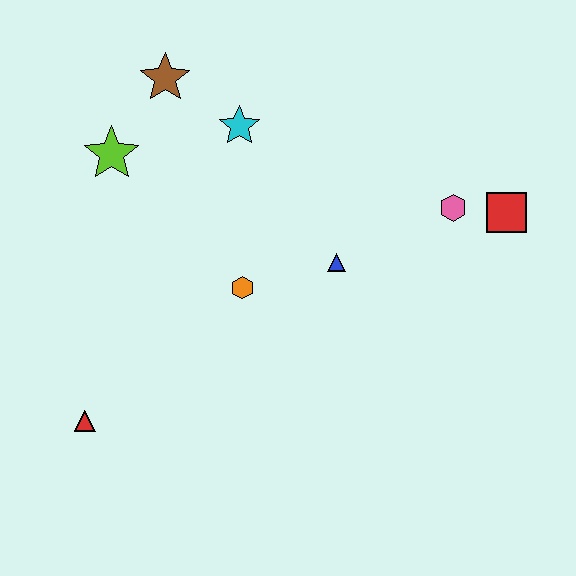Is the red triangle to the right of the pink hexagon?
No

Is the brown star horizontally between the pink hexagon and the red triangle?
Yes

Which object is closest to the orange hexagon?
The blue triangle is closest to the orange hexagon.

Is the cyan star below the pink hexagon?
No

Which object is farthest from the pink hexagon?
The red triangle is farthest from the pink hexagon.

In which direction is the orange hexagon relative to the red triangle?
The orange hexagon is to the right of the red triangle.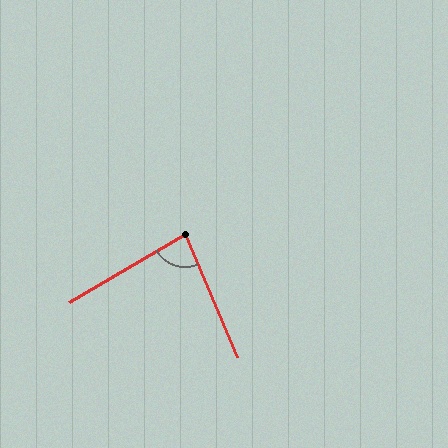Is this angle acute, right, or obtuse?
It is acute.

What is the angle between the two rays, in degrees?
Approximately 83 degrees.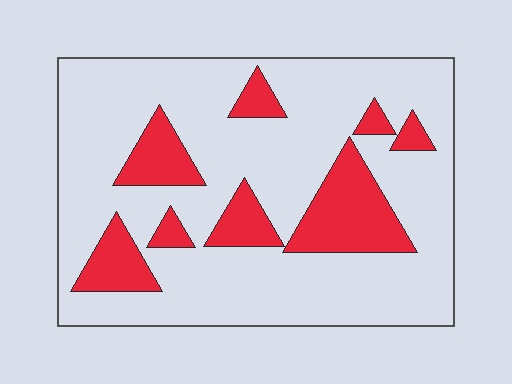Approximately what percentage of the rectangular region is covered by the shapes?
Approximately 20%.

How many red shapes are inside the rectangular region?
8.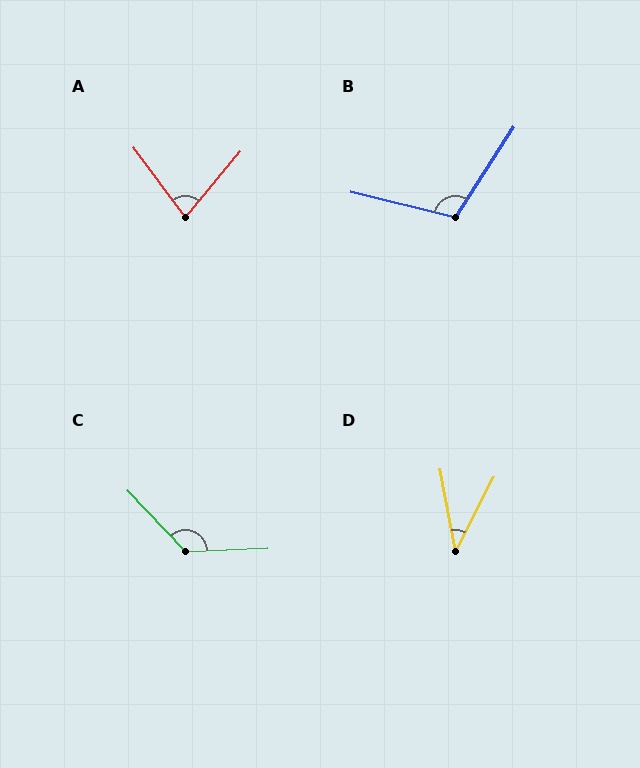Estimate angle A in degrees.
Approximately 76 degrees.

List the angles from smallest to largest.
D (38°), A (76°), B (110°), C (131°).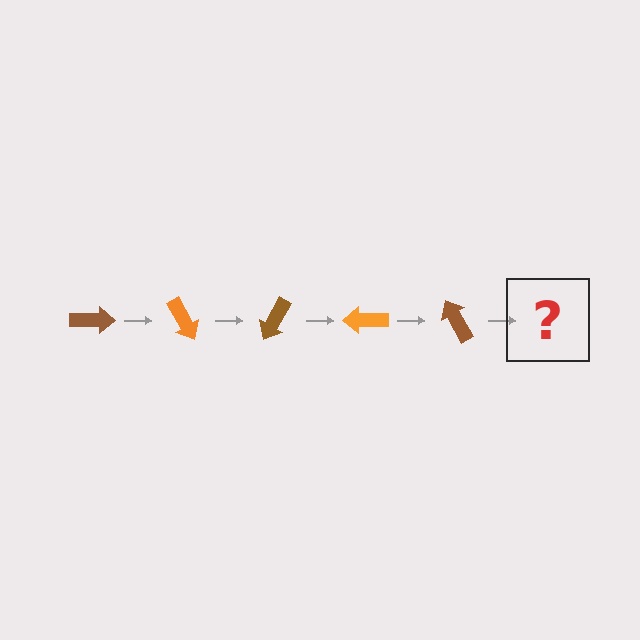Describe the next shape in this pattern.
It should be an orange arrow, rotated 300 degrees from the start.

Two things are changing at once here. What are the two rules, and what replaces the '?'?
The two rules are that it rotates 60 degrees each step and the color cycles through brown and orange. The '?' should be an orange arrow, rotated 300 degrees from the start.